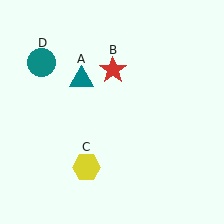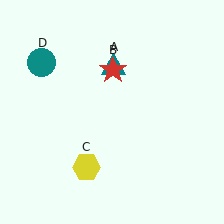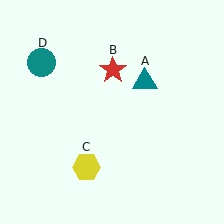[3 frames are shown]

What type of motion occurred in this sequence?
The teal triangle (object A) rotated clockwise around the center of the scene.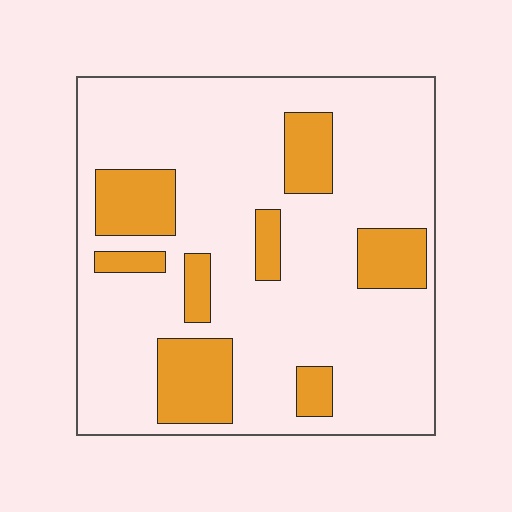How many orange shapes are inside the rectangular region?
8.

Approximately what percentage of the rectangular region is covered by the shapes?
Approximately 20%.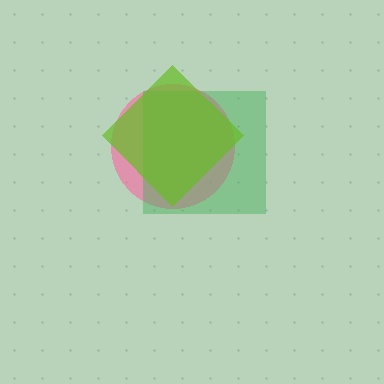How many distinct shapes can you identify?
There are 3 distinct shapes: a pink circle, a green square, a lime diamond.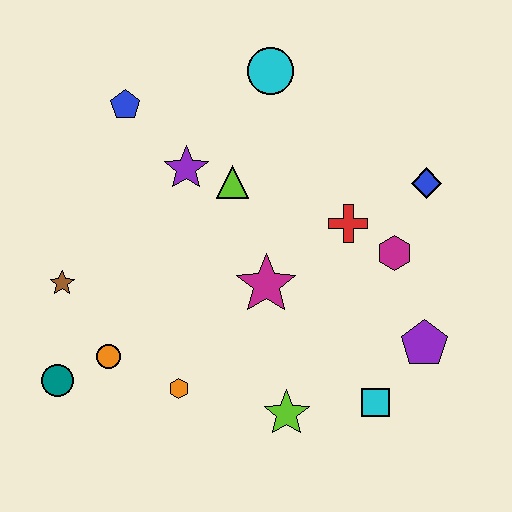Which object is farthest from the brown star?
The blue diamond is farthest from the brown star.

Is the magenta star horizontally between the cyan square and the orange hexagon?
Yes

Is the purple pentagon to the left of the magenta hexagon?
No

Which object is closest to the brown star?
The orange circle is closest to the brown star.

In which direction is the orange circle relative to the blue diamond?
The orange circle is to the left of the blue diamond.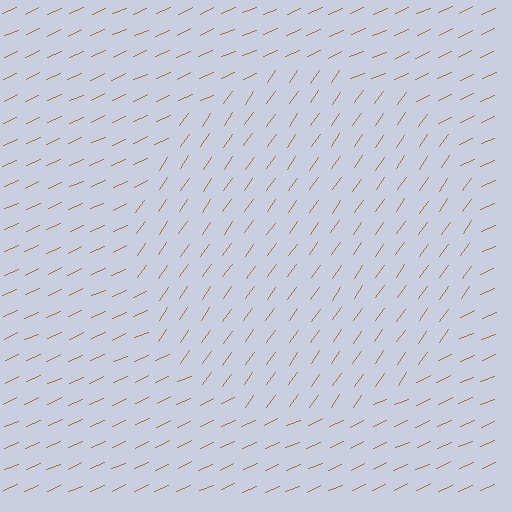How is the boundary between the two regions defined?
The boundary is defined purely by a change in line orientation (approximately 31 degrees difference). All lines are the same color and thickness.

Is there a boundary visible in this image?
Yes, there is a texture boundary formed by a change in line orientation.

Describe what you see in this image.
The image is filled with small brown line segments. A circle region in the image has lines oriented differently from the surrounding lines, creating a visible texture boundary.